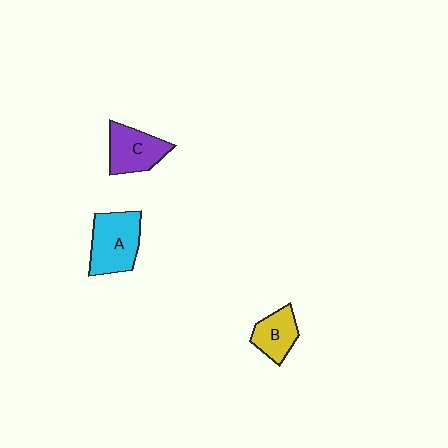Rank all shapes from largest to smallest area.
From largest to smallest: A (cyan), C (purple), B (yellow).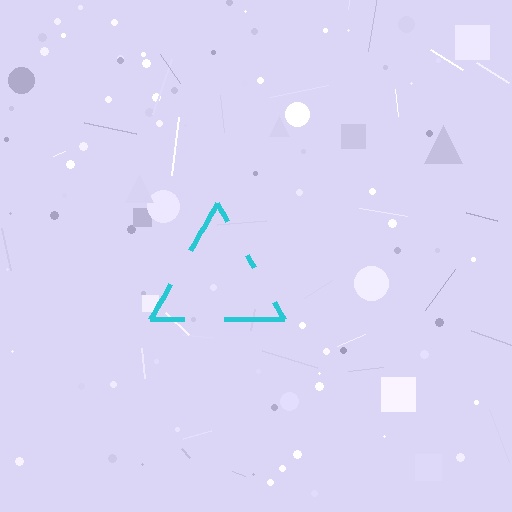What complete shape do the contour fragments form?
The contour fragments form a triangle.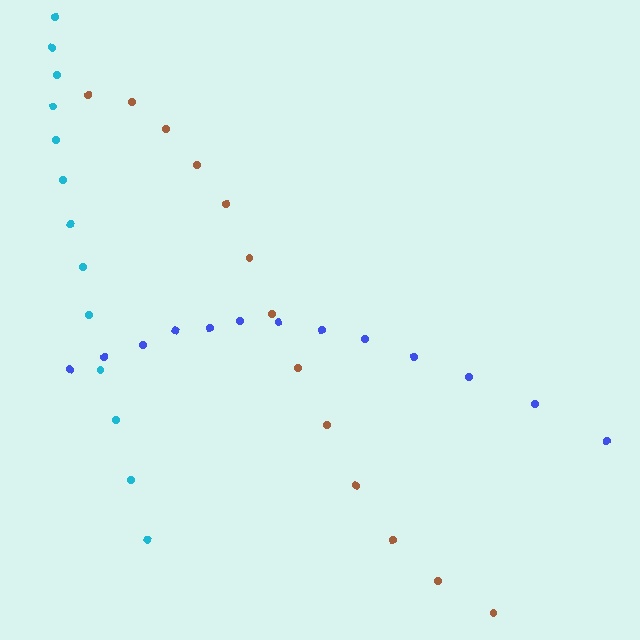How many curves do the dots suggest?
There are 3 distinct paths.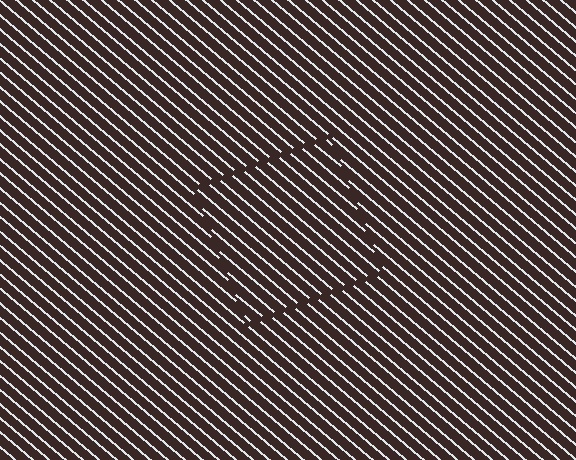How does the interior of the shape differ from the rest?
The interior of the shape contains the same grating, shifted by half a period — the contour is defined by the phase discontinuity where line-ends from the inner and outer gratings abut.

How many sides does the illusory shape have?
4 sides — the line-ends trace a square.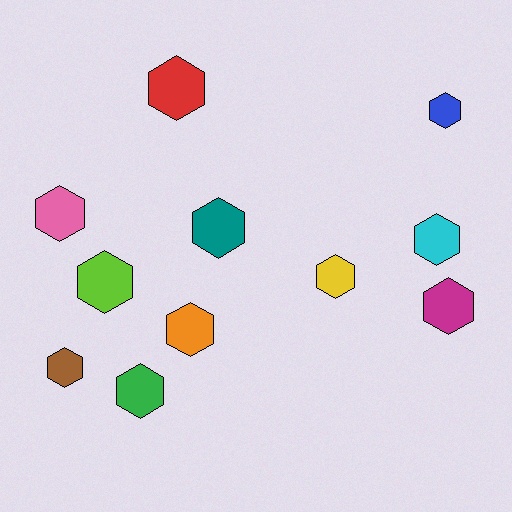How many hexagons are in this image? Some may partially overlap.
There are 11 hexagons.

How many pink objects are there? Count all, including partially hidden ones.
There is 1 pink object.